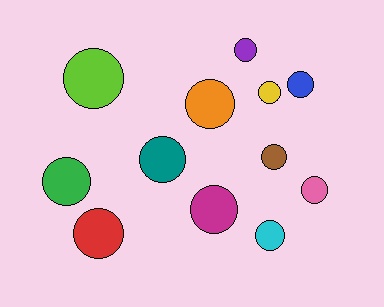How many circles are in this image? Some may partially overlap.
There are 12 circles.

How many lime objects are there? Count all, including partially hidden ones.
There is 1 lime object.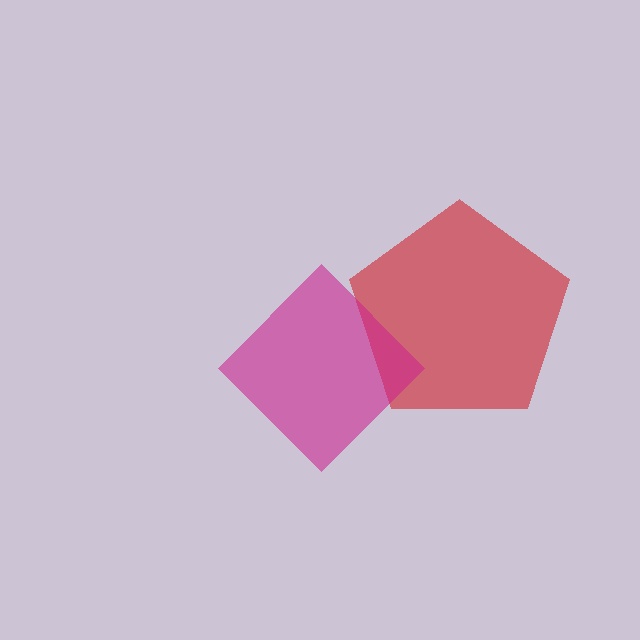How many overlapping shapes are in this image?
There are 2 overlapping shapes in the image.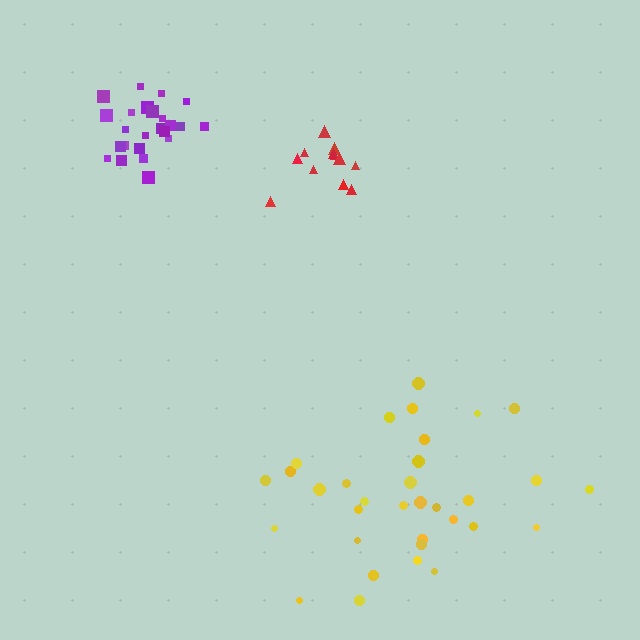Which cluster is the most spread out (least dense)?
Yellow.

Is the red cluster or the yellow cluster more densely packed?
Red.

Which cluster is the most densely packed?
Purple.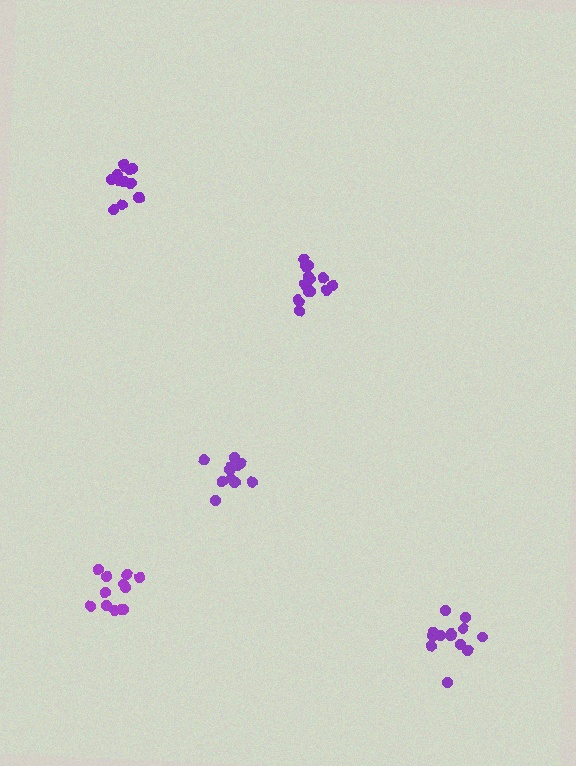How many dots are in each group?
Group 1: 13 dots, Group 2: 15 dots, Group 3: 12 dots, Group 4: 12 dots, Group 5: 13 dots (65 total).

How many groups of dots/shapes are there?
There are 5 groups.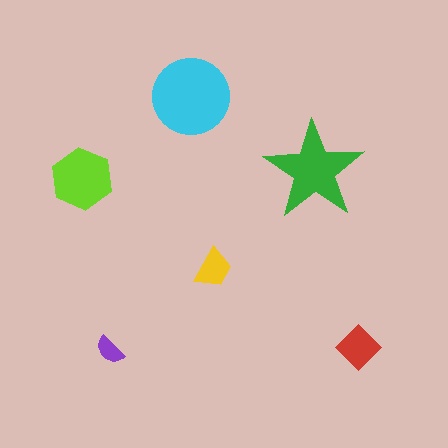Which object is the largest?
The cyan circle.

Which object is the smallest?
The purple semicircle.